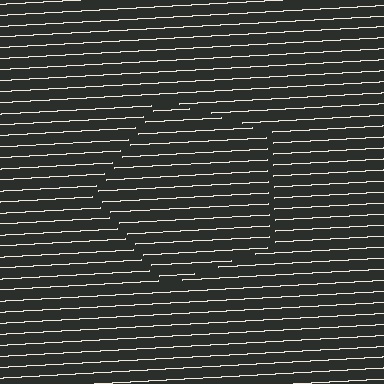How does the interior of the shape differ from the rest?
The interior of the shape contains the same grating, shifted by half a period — the contour is defined by the phase discontinuity where line-ends from the inner and outer gratings abut.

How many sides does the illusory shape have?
5 sides — the line-ends trace a pentagon.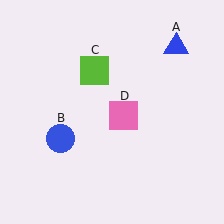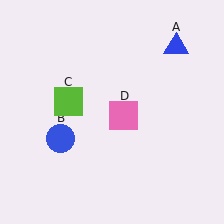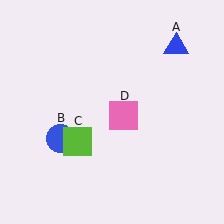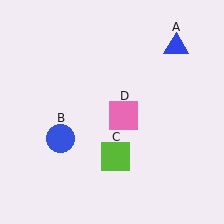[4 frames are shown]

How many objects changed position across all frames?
1 object changed position: lime square (object C).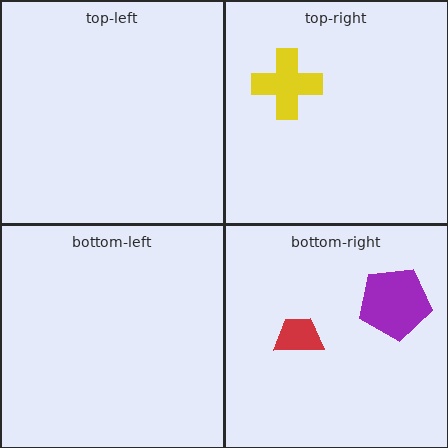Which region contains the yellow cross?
The top-right region.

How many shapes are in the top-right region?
1.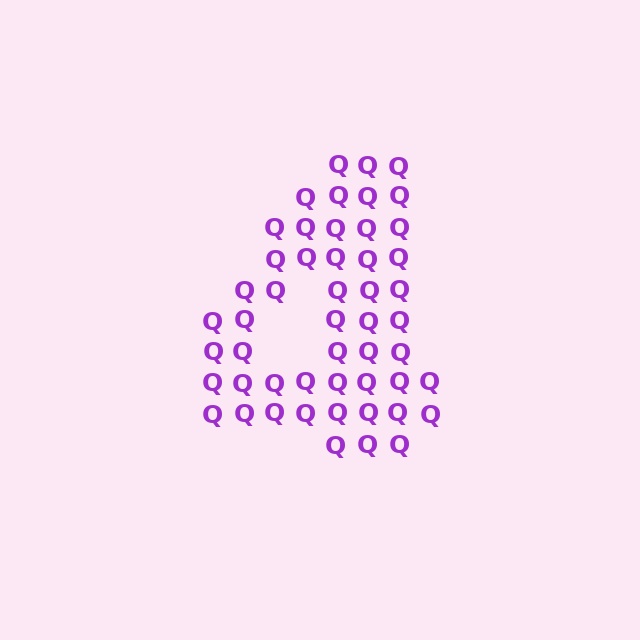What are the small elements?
The small elements are letter Q's.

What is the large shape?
The large shape is the digit 4.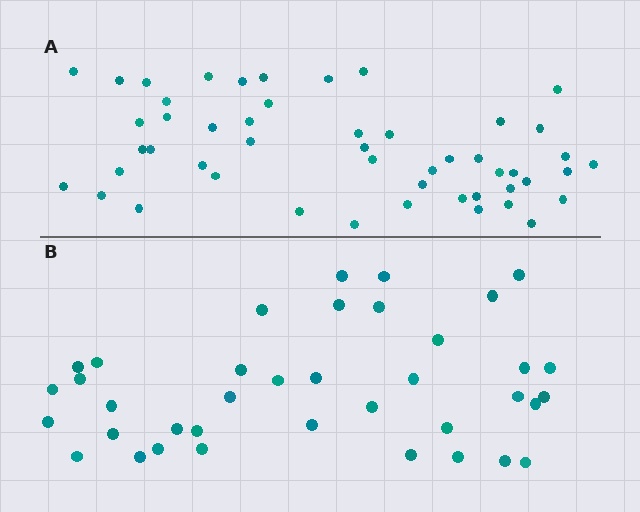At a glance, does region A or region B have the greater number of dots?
Region A (the top region) has more dots.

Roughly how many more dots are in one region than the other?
Region A has roughly 12 or so more dots than region B.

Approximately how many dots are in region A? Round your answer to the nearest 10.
About 50 dots.